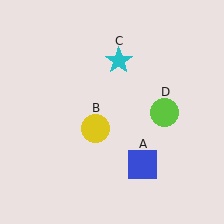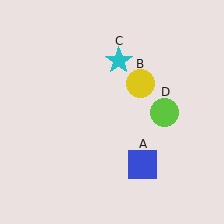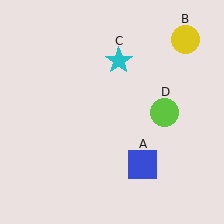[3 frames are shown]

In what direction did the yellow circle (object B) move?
The yellow circle (object B) moved up and to the right.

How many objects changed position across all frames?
1 object changed position: yellow circle (object B).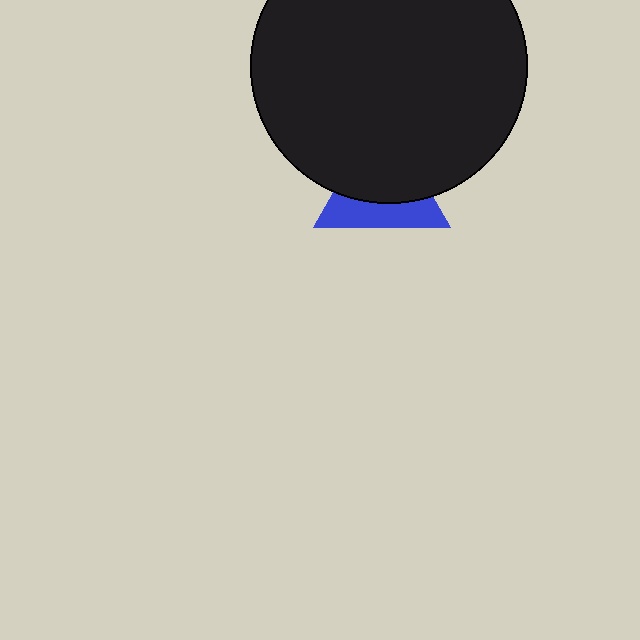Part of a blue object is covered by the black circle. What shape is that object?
It is a triangle.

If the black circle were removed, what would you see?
You would see the complete blue triangle.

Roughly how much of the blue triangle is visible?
A small part of it is visible (roughly 40%).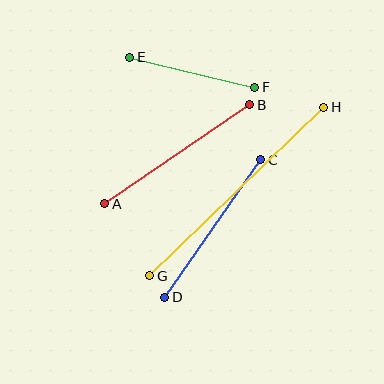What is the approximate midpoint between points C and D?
The midpoint is at approximately (213, 228) pixels.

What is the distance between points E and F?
The distance is approximately 129 pixels.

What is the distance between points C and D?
The distance is approximately 167 pixels.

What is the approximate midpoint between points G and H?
The midpoint is at approximately (237, 191) pixels.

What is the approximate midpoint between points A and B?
The midpoint is at approximately (177, 154) pixels.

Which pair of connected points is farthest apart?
Points G and H are farthest apart.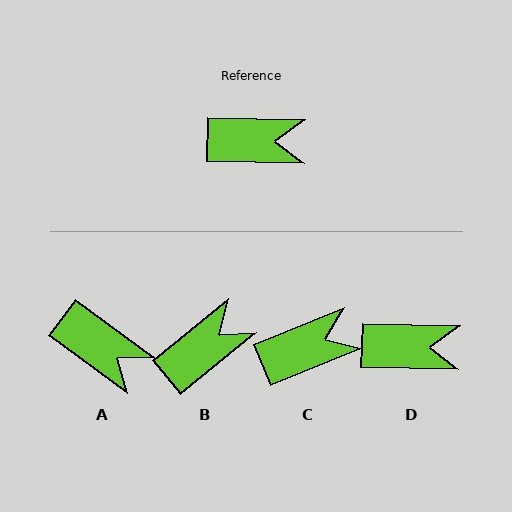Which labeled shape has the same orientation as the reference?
D.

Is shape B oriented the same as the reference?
No, it is off by about 41 degrees.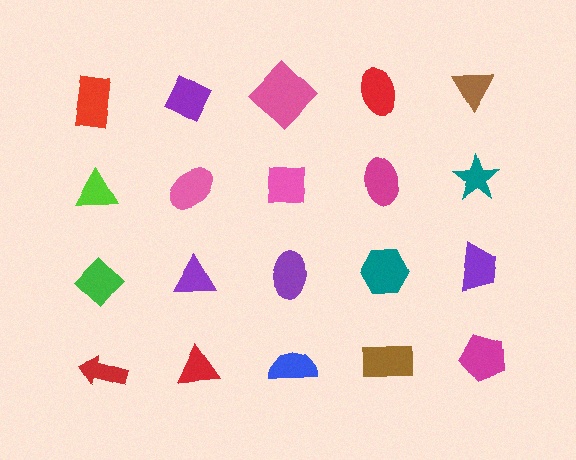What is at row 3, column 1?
A green diamond.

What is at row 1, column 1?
A red rectangle.